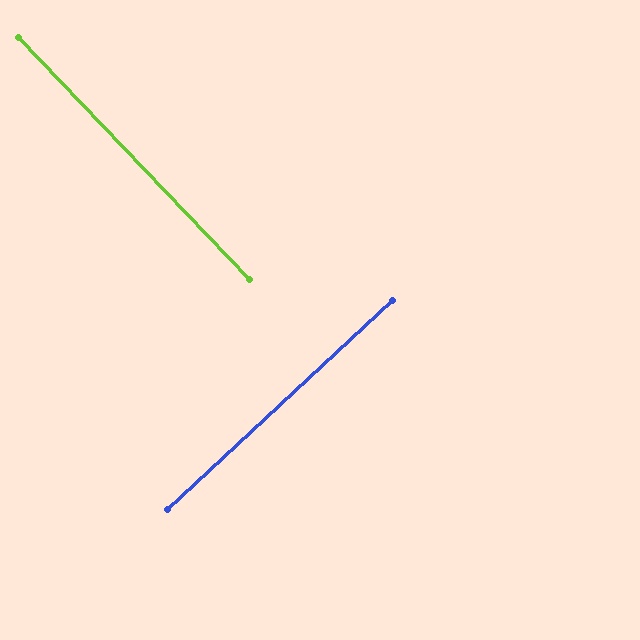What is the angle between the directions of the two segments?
Approximately 89 degrees.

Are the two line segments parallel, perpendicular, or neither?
Perpendicular — they meet at approximately 89°.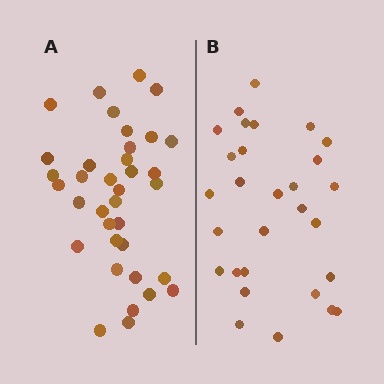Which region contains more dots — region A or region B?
Region A (the left region) has more dots.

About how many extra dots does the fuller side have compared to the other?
Region A has roughly 8 or so more dots than region B.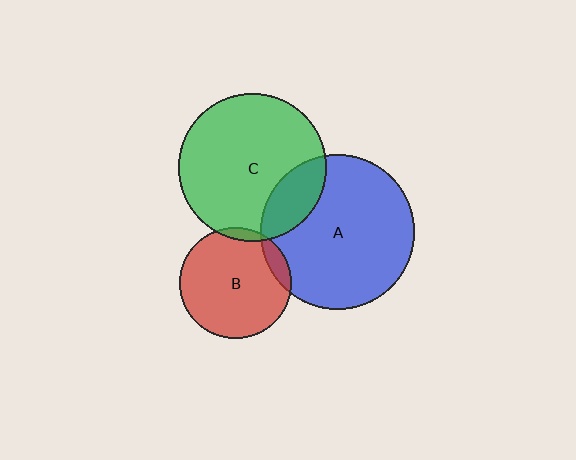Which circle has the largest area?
Circle A (blue).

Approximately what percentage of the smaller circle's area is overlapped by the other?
Approximately 5%.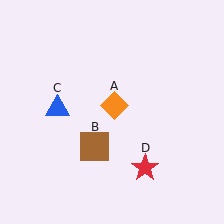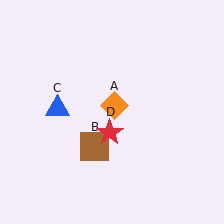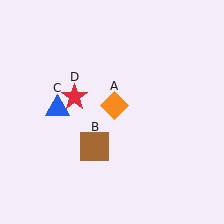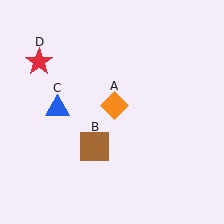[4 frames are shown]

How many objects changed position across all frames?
1 object changed position: red star (object D).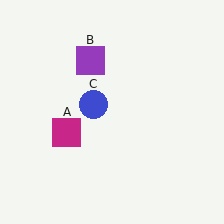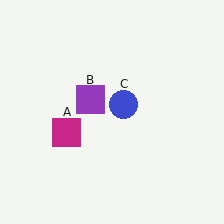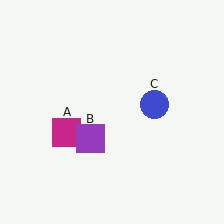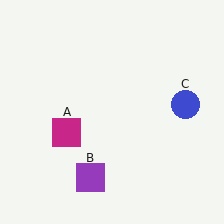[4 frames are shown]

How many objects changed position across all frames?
2 objects changed position: purple square (object B), blue circle (object C).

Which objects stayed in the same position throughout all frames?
Magenta square (object A) remained stationary.